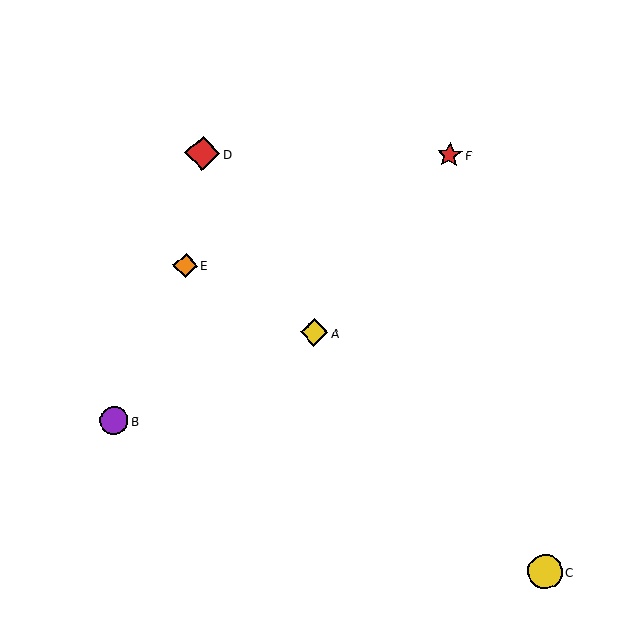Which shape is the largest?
The red diamond (labeled D) is the largest.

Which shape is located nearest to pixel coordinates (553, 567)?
The yellow circle (labeled C) at (545, 572) is nearest to that location.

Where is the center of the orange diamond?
The center of the orange diamond is at (185, 266).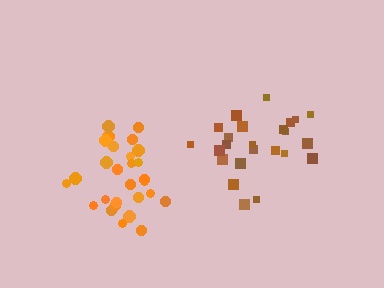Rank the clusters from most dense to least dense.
orange, brown.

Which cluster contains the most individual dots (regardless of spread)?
Orange (28).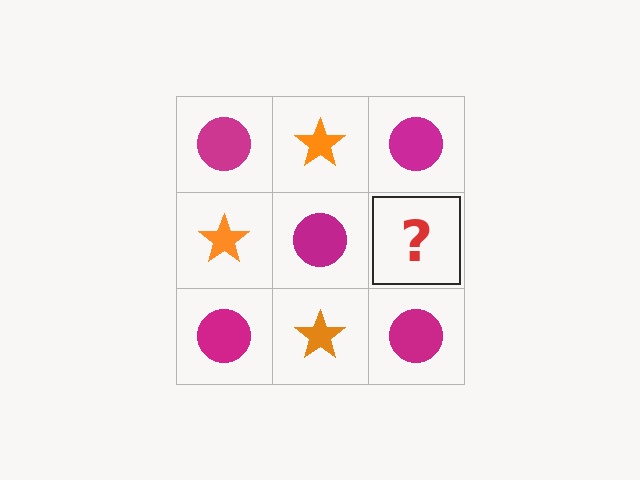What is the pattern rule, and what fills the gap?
The rule is that it alternates magenta circle and orange star in a checkerboard pattern. The gap should be filled with an orange star.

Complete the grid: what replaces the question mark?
The question mark should be replaced with an orange star.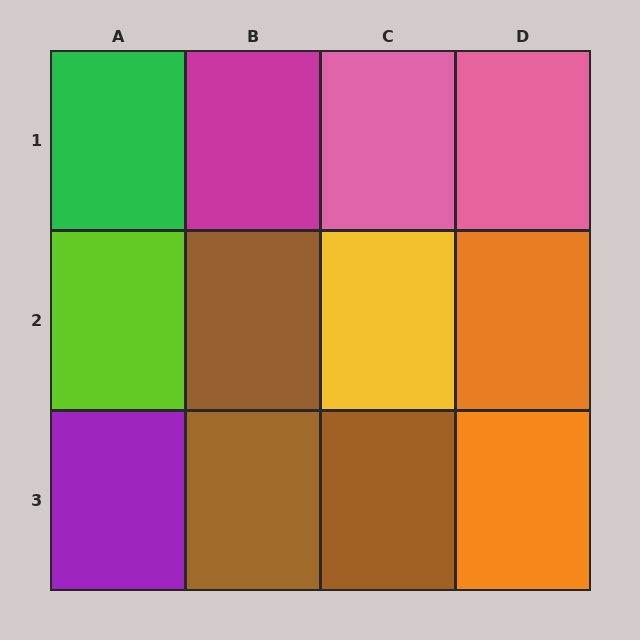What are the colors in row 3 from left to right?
Purple, brown, brown, orange.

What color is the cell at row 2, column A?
Lime.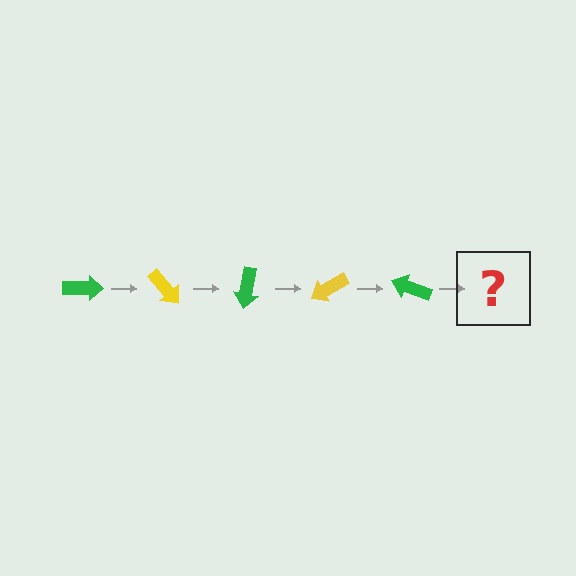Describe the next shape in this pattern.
It should be a yellow arrow, rotated 250 degrees from the start.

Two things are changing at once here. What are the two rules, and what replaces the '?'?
The two rules are that it rotates 50 degrees each step and the color cycles through green and yellow. The '?' should be a yellow arrow, rotated 250 degrees from the start.